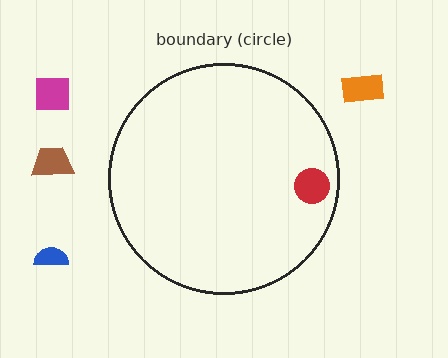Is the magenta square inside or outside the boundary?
Outside.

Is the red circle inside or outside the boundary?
Inside.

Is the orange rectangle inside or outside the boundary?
Outside.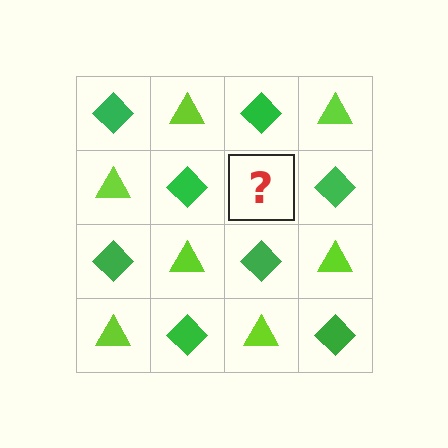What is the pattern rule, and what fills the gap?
The rule is that it alternates green diamond and lime triangle in a checkerboard pattern. The gap should be filled with a lime triangle.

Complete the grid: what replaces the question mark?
The question mark should be replaced with a lime triangle.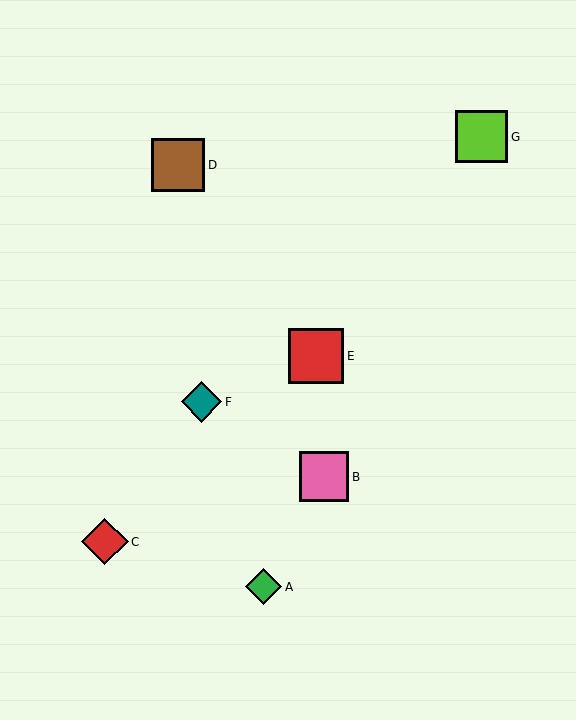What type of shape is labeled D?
Shape D is a brown square.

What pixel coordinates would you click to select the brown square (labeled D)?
Click at (178, 165) to select the brown square D.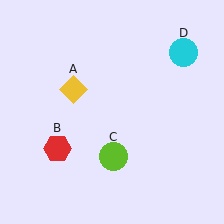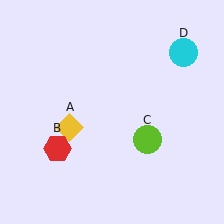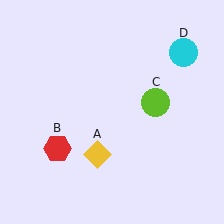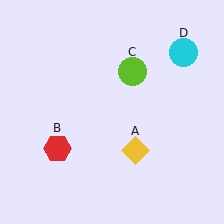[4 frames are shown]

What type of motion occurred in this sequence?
The yellow diamond (object A), lime circle (object C) rotated counterclockwise around the center of the scene.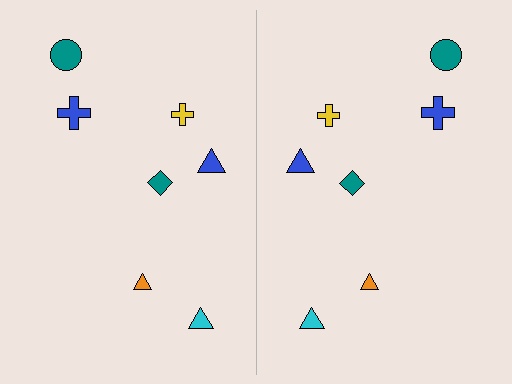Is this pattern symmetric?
Yes, this pattern has bilateral (reflection) symmetry.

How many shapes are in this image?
There are 14 shapes in this image.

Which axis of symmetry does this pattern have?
The pattern has a vertical axis of symmetry running through the center of the image.